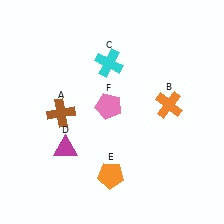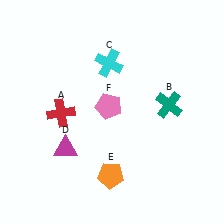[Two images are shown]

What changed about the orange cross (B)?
In Image 1, B is orange. In Image 2, it changed to teal.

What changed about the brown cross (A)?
In Image 1, A is brown. In Image 2, it changed to red.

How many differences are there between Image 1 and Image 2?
There are 2 differences between the two images.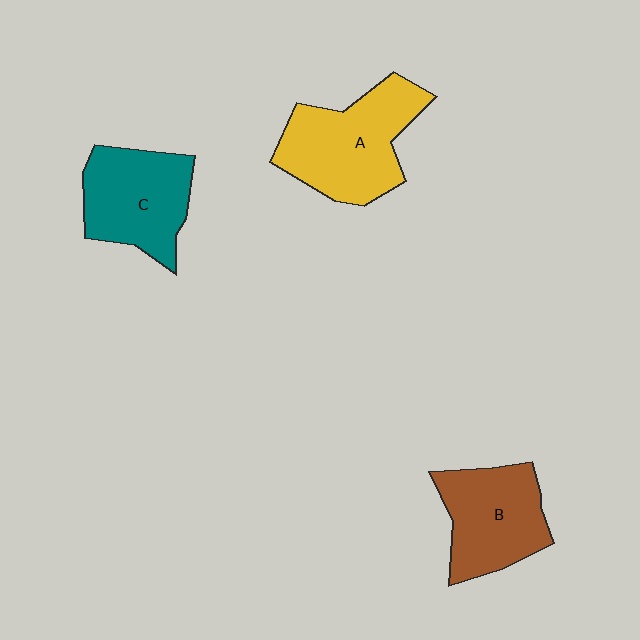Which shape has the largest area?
Shape A (yellow).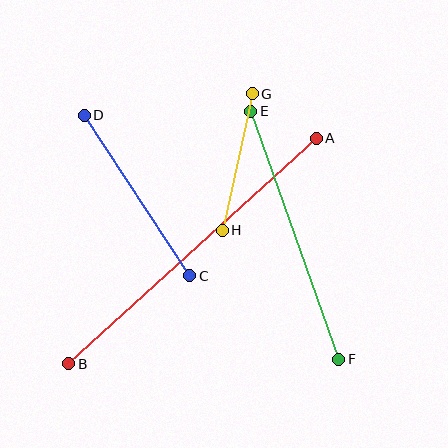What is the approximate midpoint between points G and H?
The midpoint is at approximately (237, 162) pixels.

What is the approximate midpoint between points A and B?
The midpoint is at approximately (192, 251) pixels.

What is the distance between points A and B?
The distance is approximately 335 pixels.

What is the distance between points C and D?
The distance is approximately 192 pixels.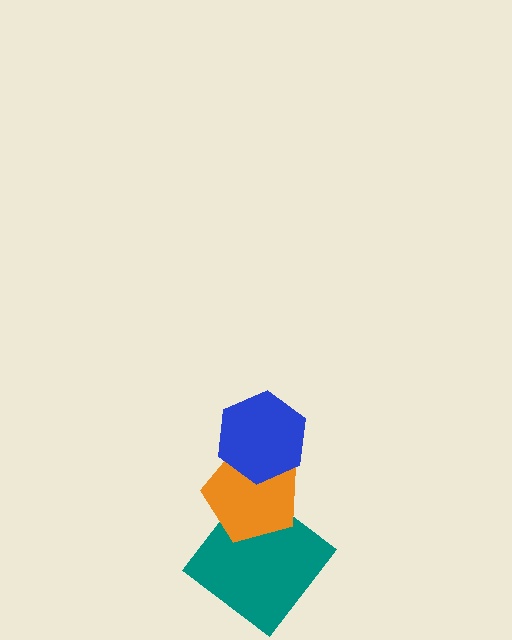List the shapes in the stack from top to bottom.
From top to bottom: the blue hexagon, the orange pentagon, the teal diamond.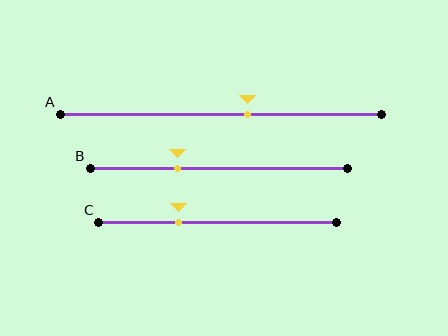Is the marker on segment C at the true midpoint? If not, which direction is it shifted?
No, the marker on segment C is shifted to the left by about 16% of the segment length.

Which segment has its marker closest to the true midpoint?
Segment A has its marker closest to the true midpoint.